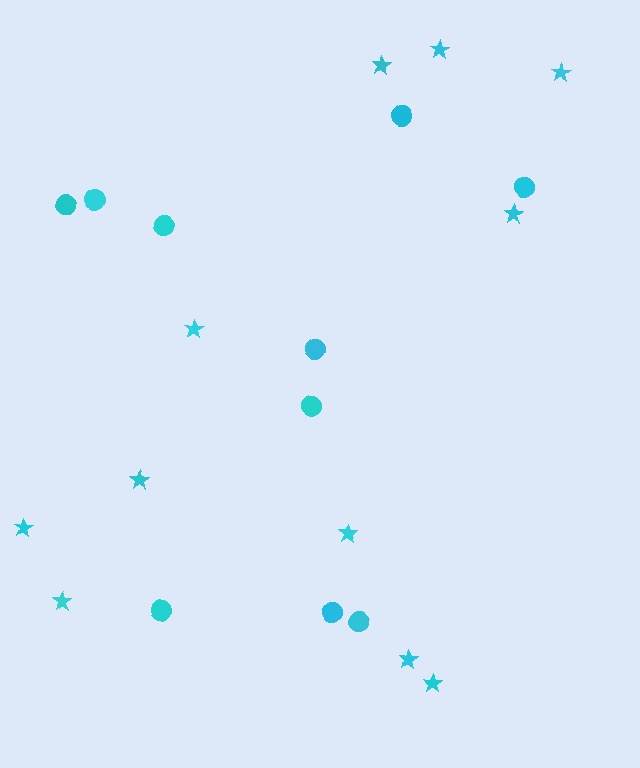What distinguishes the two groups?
There are 2 groups: one group of stars (11) and one group of circles (10).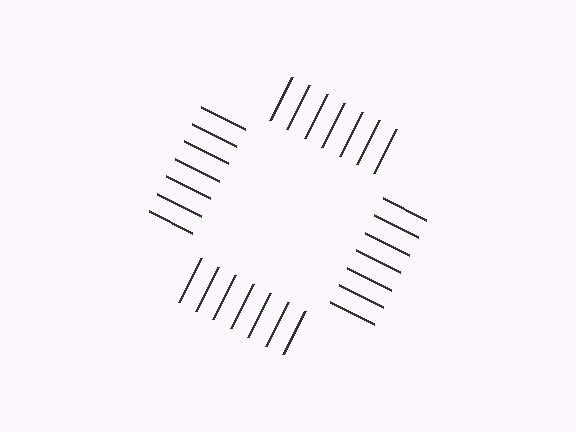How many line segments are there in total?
28 — 7 along each of the 4 edges.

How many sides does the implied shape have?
4 sides — the line-ends trace a square.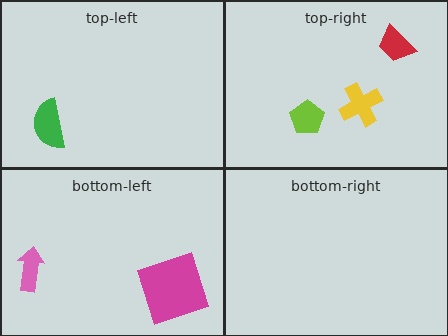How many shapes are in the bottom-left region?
2.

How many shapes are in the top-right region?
3.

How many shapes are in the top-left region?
1.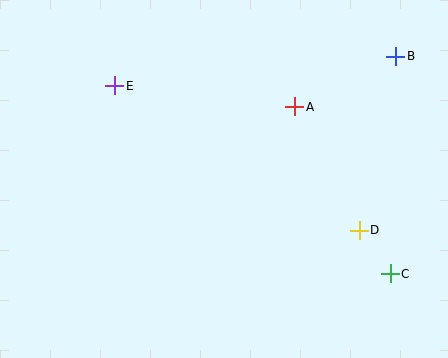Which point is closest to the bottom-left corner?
Point E is closest to the bottom-left corner.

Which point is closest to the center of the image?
Point A at (295, 107) is closest to the center.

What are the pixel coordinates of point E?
Point E is at (115, 86).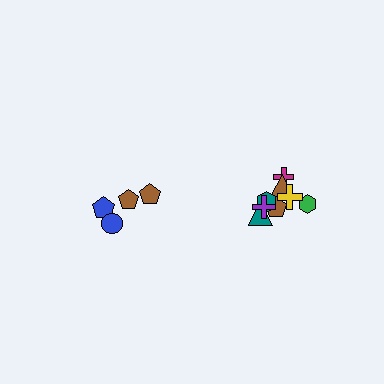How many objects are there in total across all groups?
There are 12 objects.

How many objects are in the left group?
There are 4 objects.